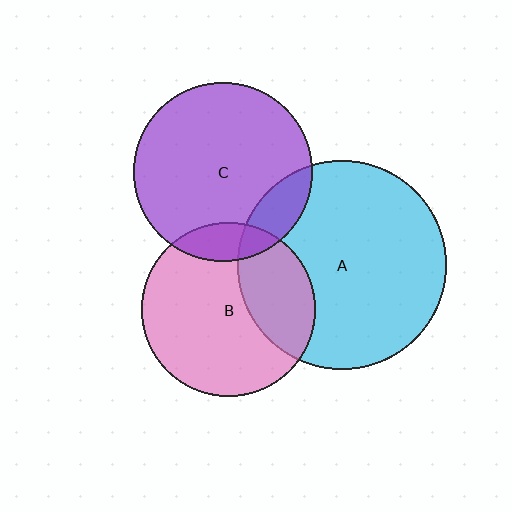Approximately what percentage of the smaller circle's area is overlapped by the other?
Approximately 15%.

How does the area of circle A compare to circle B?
Approximately 1.4 times.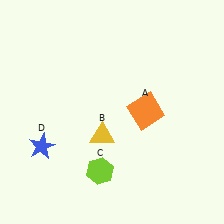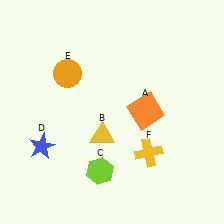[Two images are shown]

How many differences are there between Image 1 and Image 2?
There are 2 differences between the two images.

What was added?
An orange circle (E), a yellow cross (F) were added in Image 2.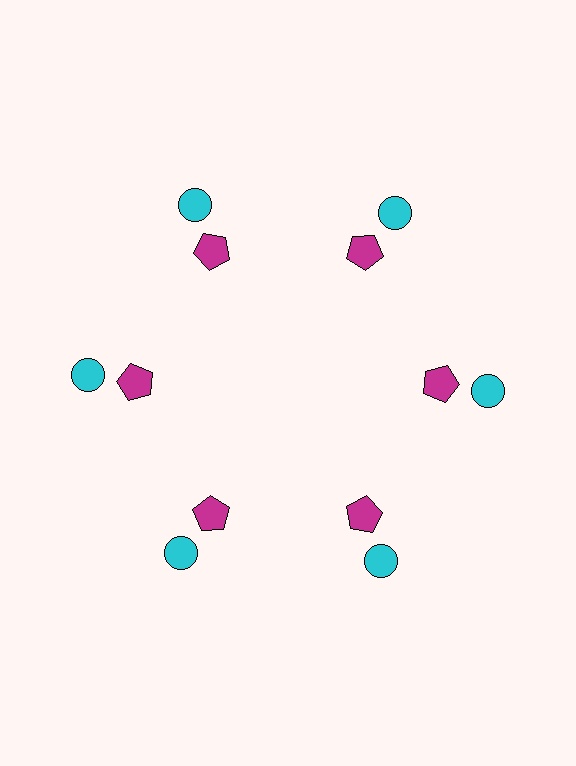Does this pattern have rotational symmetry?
Yes, this pattern has 6-fold rotational symmetry. It looks the same after rotating 60 degrees around the center.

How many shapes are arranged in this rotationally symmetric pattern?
There are 12 shapes, arranged in 6 groups of 2.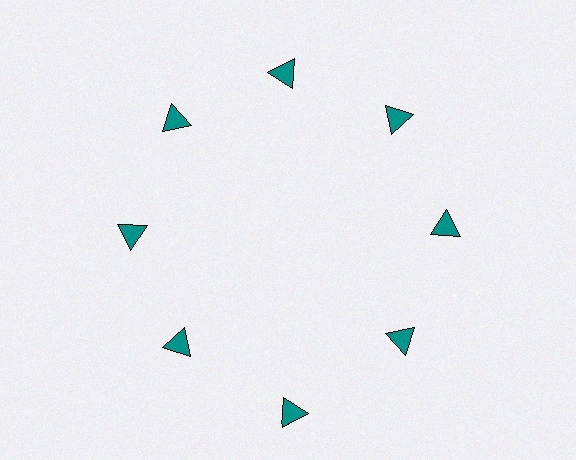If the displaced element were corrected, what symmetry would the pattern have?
It would have 8-fold rotational symmetry — the pattern would map onto itself every 45 degrees.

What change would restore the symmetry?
The symmetry would be restored by moving it inward, back onto the ring so that all 8 triangles sit at equal angles and equal distance from the center.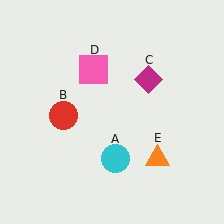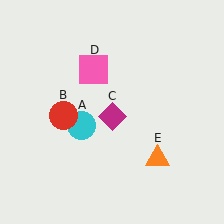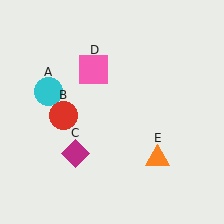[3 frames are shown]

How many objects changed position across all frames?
2 objects changed position: cyan circle (object A), magenta diamond (object C).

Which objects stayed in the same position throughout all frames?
Red circle (object B) and pink square (object D) and orange triangle (object E) remained stationary.